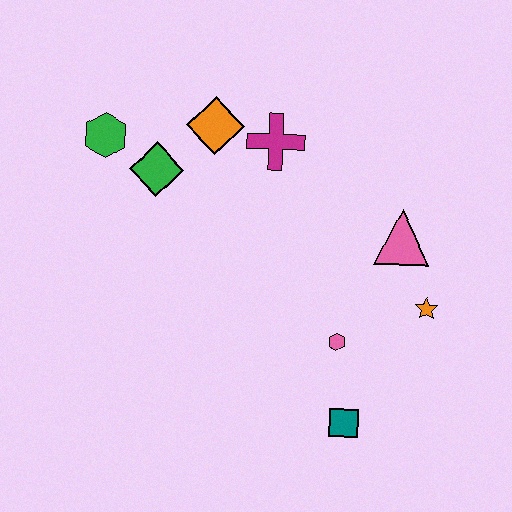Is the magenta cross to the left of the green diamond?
No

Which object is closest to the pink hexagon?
The teal square is closest to the pink hexagon.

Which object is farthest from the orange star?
The green hexagon is farthest from the orange star.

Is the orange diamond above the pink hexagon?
Yes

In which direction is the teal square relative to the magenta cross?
The teal square is below the magenta cross.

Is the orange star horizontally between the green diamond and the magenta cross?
No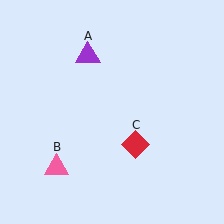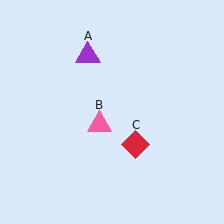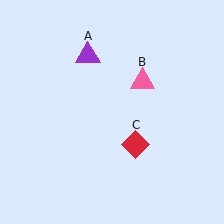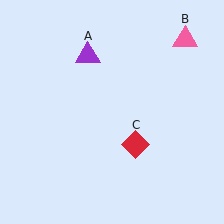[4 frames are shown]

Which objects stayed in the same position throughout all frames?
Purple triangle (object A) and red diamond (object C) remained stationary.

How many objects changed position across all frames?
1 object changed position: pink triangle (object B).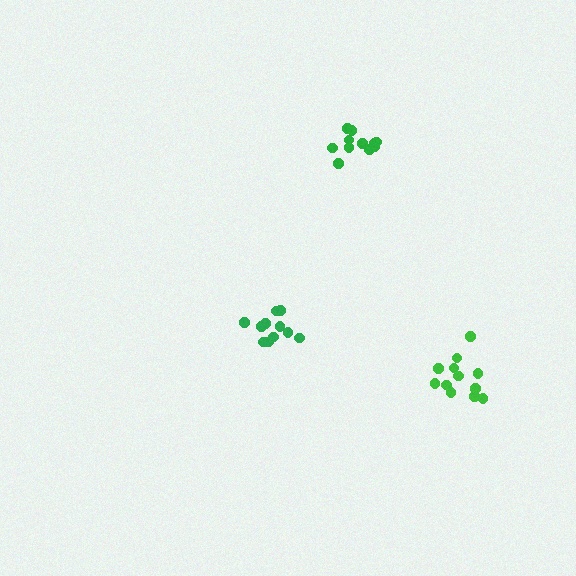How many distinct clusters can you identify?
There are 3 distinct clusters.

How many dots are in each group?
Group 1: 12 dots, Group 2: 12 dots, Group 3: 11 dots (35 total).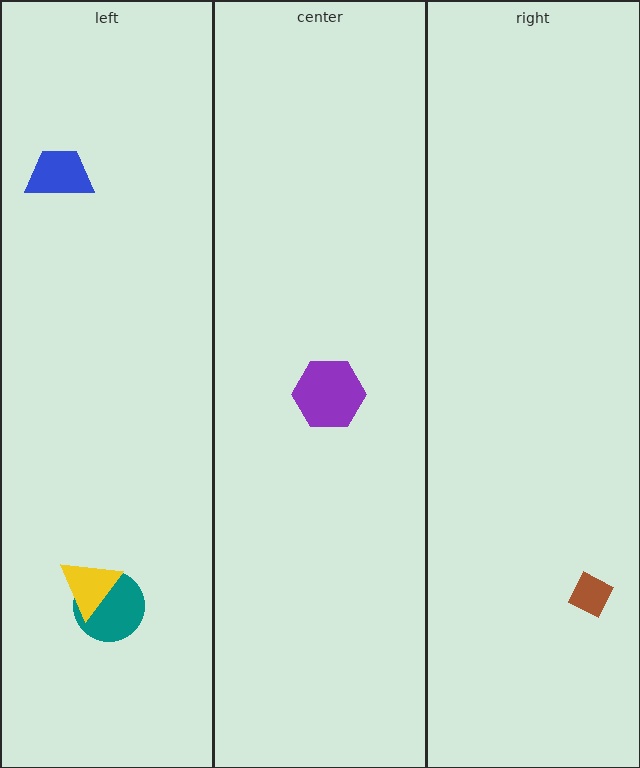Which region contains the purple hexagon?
The center region.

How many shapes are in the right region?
1.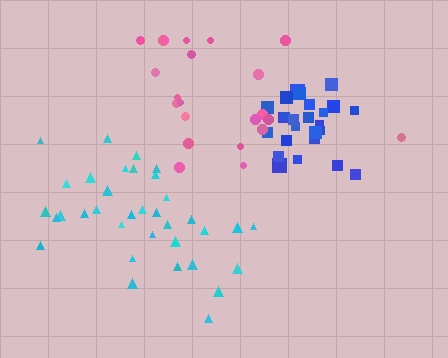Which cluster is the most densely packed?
Blue.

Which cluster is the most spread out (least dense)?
Pink.